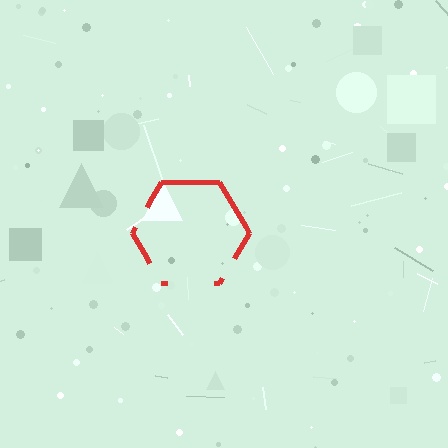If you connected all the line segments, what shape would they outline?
They would outline a hexagon.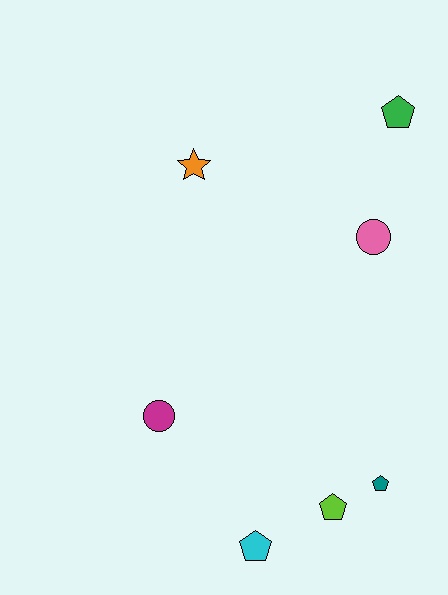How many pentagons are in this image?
There are 4 pentagons.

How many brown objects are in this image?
There are no brown objects.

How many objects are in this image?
There are 7 objects.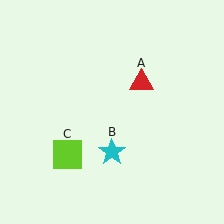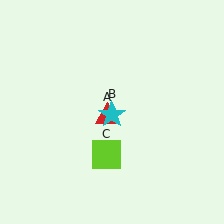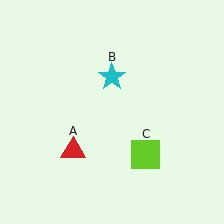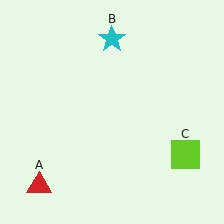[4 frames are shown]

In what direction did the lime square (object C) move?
The lime square (object C) moved right.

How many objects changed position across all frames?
3 objects changed position: red triangle (object A), cyan star (object B), lime square (object C).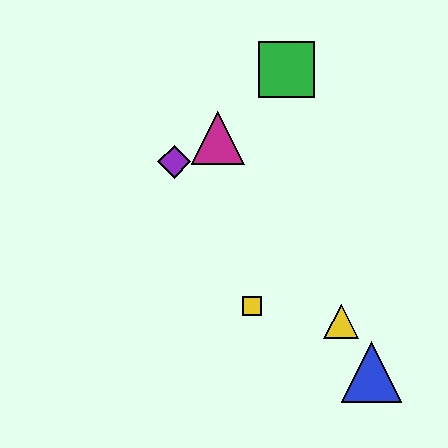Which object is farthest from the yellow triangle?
The green square is farthest from the yellow triangle.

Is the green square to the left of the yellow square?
No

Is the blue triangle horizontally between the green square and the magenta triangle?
No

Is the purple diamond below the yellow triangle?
No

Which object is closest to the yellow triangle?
The blue triangle is closest to the yellow triangle.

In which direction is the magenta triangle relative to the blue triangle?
The magenta triangle is above the blue triangle.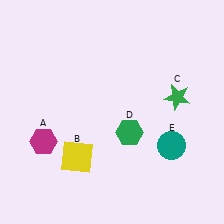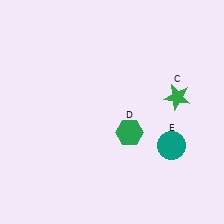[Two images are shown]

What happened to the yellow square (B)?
The yellow square (B) was removed in Image 2. It was in the bottom-left area of Image 1.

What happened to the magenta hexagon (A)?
The magenta hexagon (A) was removed in Image 2. It was in the bottom-left area of Image 1.